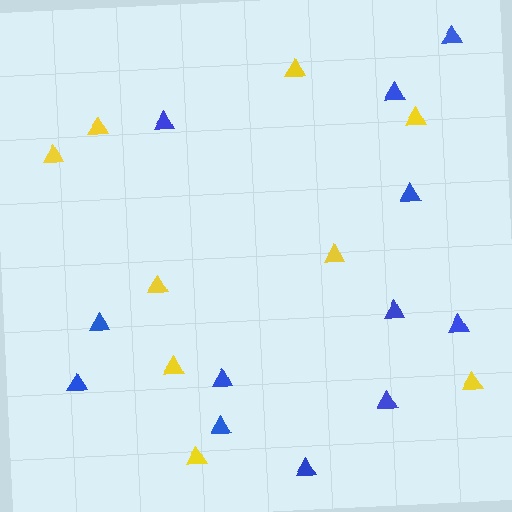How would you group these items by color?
There are 2 groups: one group of yellow triangles (9) and one group of blue triangles (12).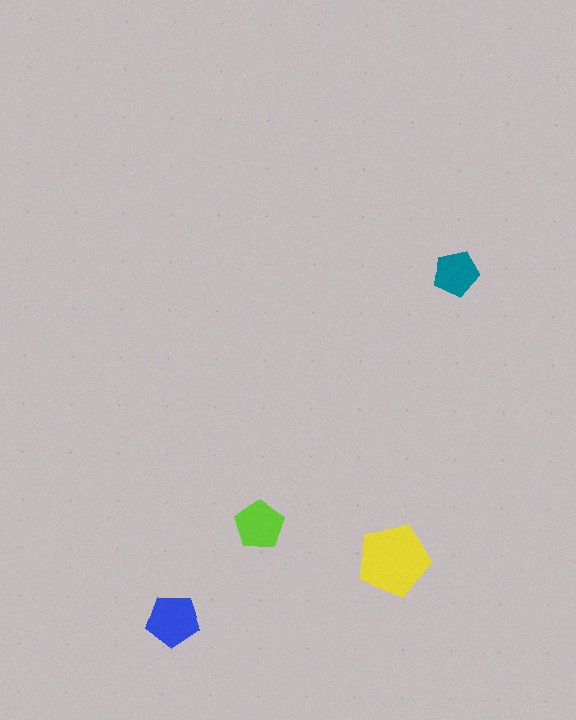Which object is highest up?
The teal pentagon is topmost.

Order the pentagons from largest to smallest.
the yellow one, the blue one, the lime one, the teal one.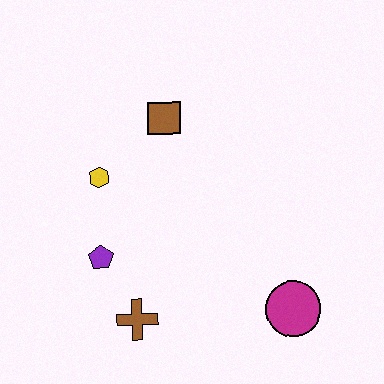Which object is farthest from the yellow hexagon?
The magenta circle is farthest from the yellow hexagon.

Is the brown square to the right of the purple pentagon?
Yes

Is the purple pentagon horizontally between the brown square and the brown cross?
No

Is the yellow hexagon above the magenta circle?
Yes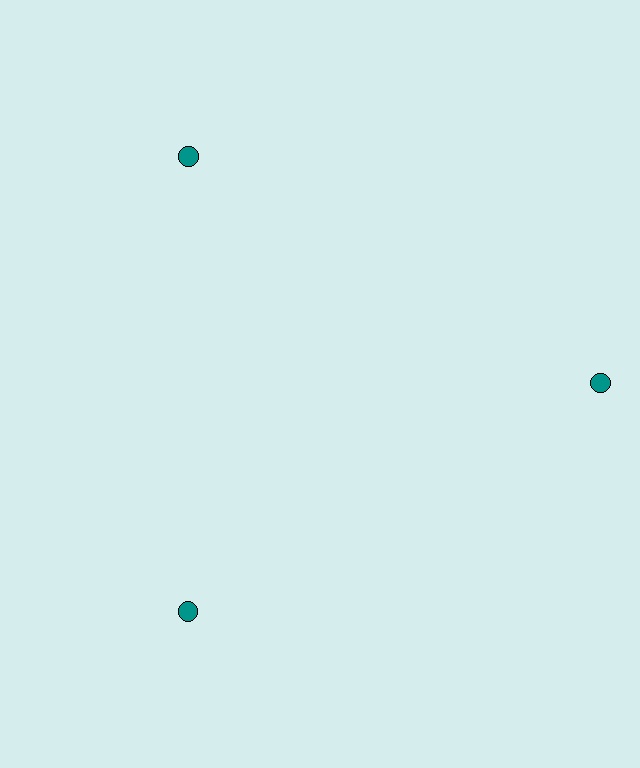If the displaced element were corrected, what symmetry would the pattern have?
It would have 3-fold rotational symmetry — the pattern would map onto itself every 120 degrees.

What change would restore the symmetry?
The symmetry would be restored by moving it inward, back onto the ring so that all 3 circles sit at equal angles and equal distance from the center.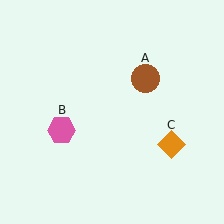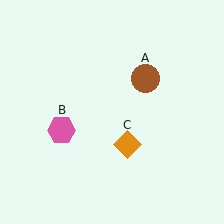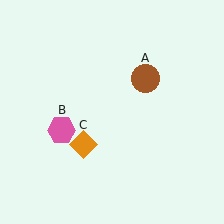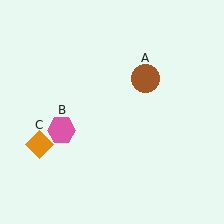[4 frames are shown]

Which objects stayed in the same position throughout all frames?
Brown circle (object A) and pink hexagon (object B) remained stationary.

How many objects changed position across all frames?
1 object changed position: orange diamond (object C).